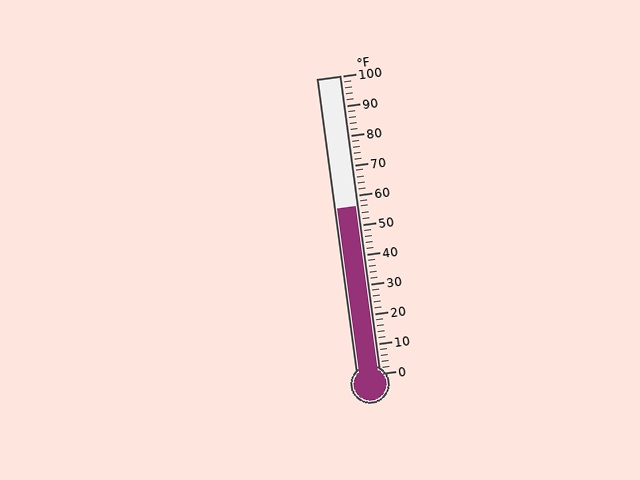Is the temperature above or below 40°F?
The temperature is above 40°F.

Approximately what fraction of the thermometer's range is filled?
The thermometer is filled to approximately 55% of its range.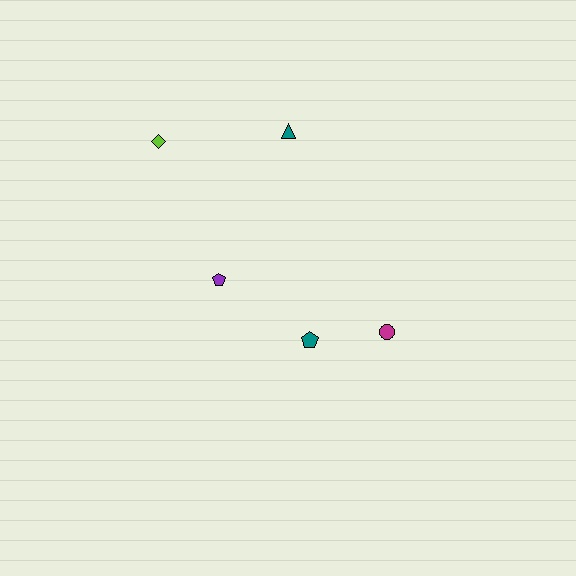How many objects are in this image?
There are 5 objects.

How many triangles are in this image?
There is 1 triangle.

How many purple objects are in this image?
There is 1 purple object.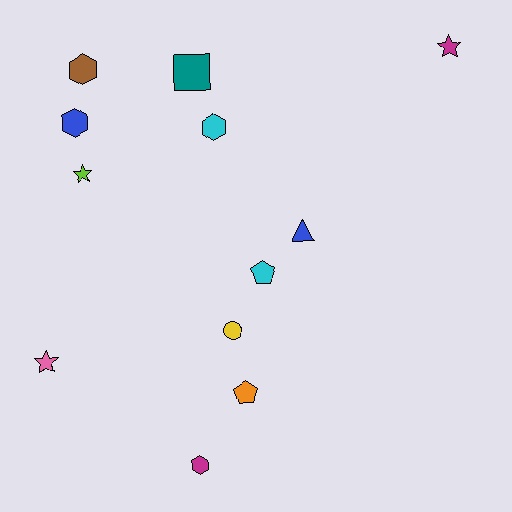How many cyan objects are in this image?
There are 2 cyan objects.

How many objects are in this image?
There are 12 objects.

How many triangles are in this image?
There is 1 triangle.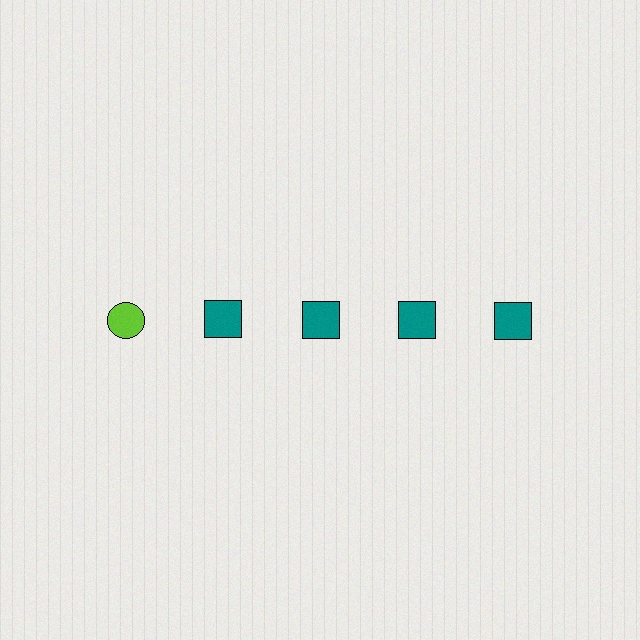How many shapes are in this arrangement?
There are 5 shapes arranged in a grid pattern.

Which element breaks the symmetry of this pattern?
The lime circle in the top row, leftmost column breaks the symmetry. All other shapes are teal squares.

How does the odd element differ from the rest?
It differs in both color (lime instead of teal) and shape (circle instead of square).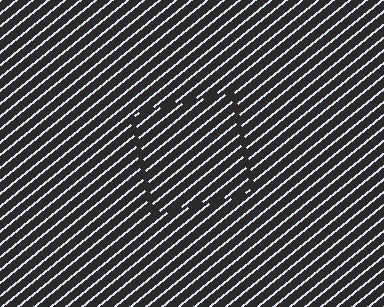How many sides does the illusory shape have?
4 sides — the line-ends trace a square.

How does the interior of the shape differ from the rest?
The interior of the shape contains the same grating, shifted by half a period — the contour is defined by the phase discontinuity where line-ends from the inner and outer gratings abut.